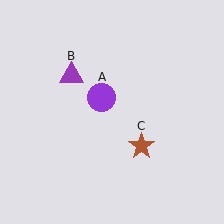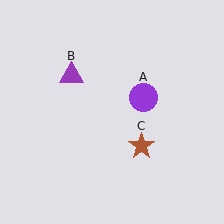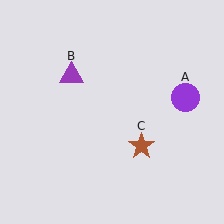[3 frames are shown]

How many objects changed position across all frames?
1 object changed position: purple circle (object A).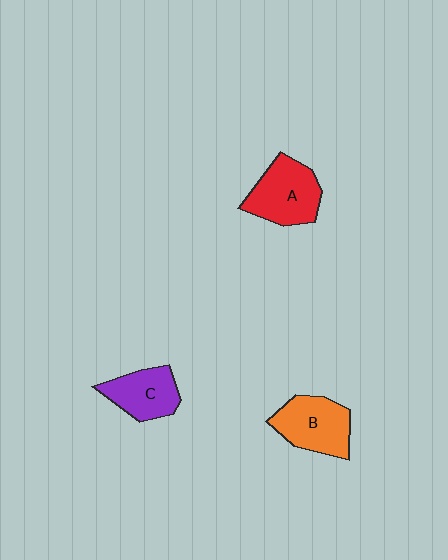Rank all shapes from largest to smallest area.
From largest to smallest: A (red), B (orange), C (purple).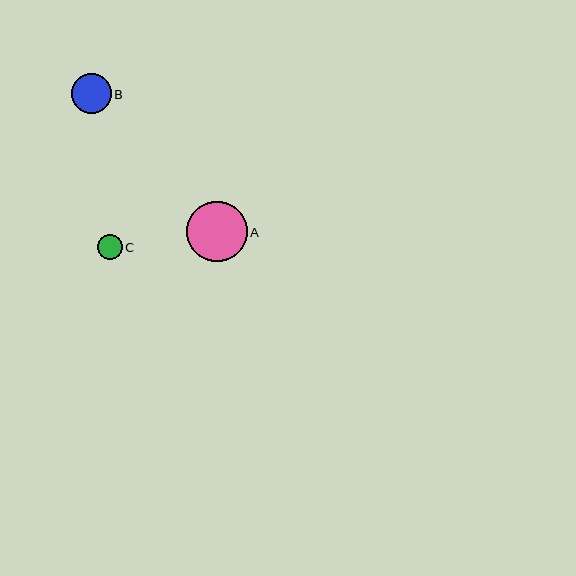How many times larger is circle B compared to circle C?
Circle B is approximately 1.6 times the size of circle C.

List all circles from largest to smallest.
From largest to smallest: A, B, C.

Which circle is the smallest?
Circle C is the smallest with a size of approximately 25 pixels.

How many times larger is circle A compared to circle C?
Circle A is approximately 2.4 times the size of circle C.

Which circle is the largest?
Circle A is the largest with a size of approximately 60 pixels.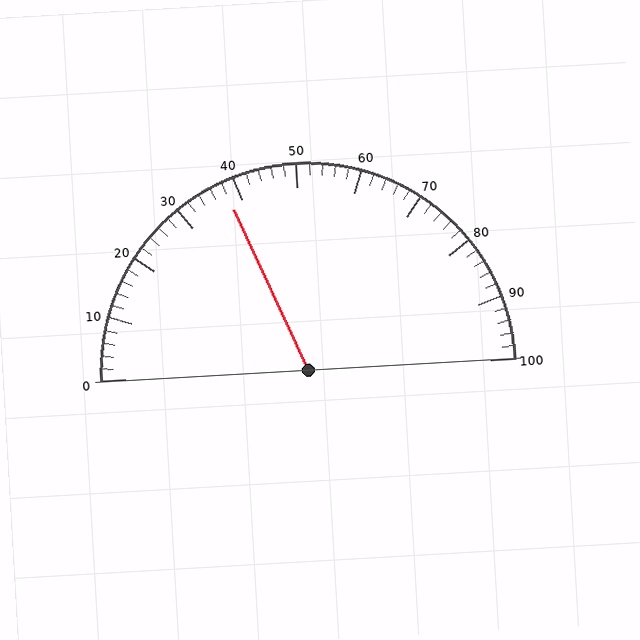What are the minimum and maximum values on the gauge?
The gauge ranges from 0 to 100.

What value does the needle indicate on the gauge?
The needle indicates approximately 38.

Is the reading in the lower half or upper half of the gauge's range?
The reading is in the lower half of the range (0 to 100).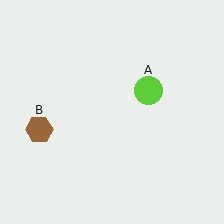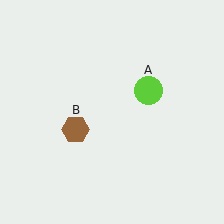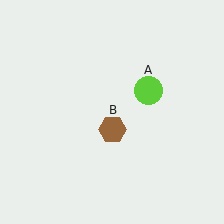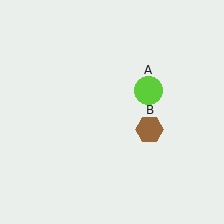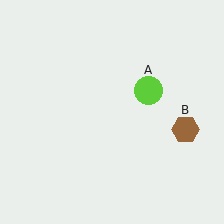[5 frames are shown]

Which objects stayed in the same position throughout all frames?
Lime circle (object A) remained stationary.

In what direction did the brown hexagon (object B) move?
The brown hexagon (object B) moved right.